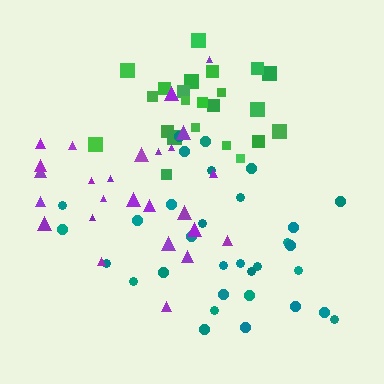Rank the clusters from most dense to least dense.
green, teal, purple.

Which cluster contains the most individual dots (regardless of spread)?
Teal (32).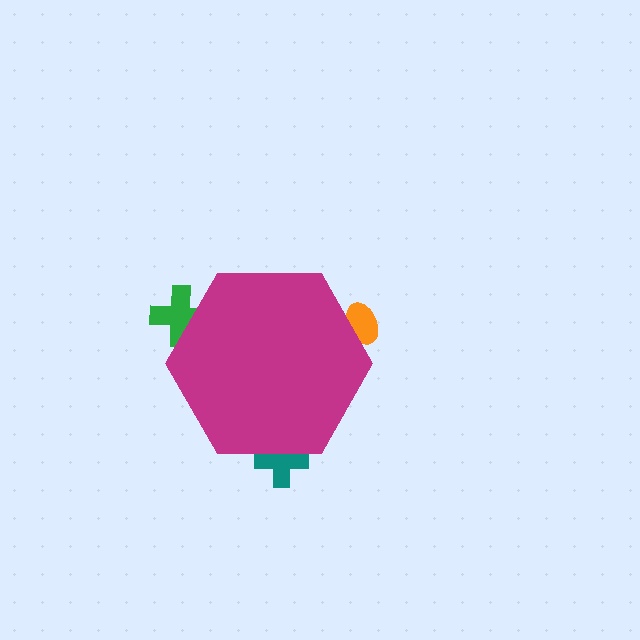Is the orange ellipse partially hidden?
Yes, the orange ellipse is partially hidden behind the magenta hexagon.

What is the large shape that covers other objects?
A magenta hexagon.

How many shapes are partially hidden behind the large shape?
3 shapes are partially hidden.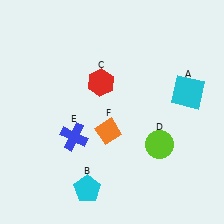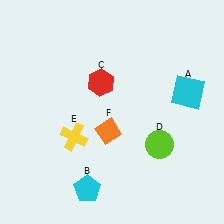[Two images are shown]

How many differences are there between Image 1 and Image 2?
There is 1 difference between the two images.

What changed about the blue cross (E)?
In Image 1, E is blue. In Image 2, it changed to yellow.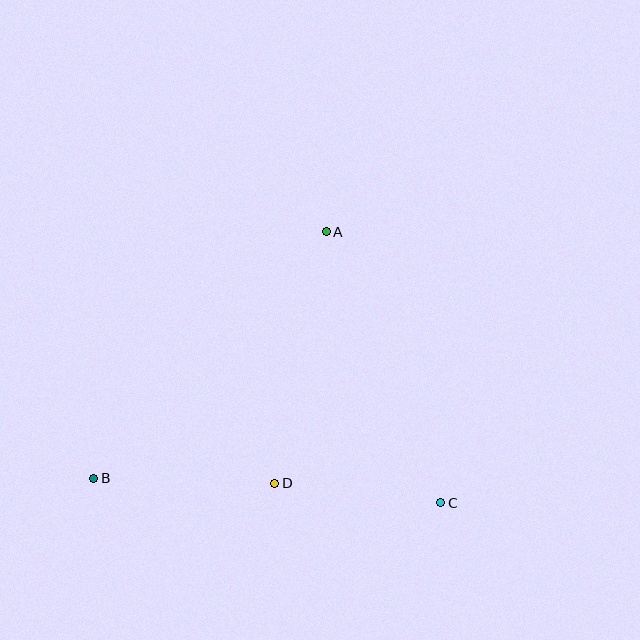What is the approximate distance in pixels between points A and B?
The distance between A and B is approximately 339 pixels.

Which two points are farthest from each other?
Points B and C are farthest from each other.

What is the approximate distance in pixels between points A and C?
The distance between A and C is approximately 295 pixels.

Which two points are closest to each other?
Points C and D are closest to each other.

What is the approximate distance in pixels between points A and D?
The distance between A and D is approximately 257 pixels.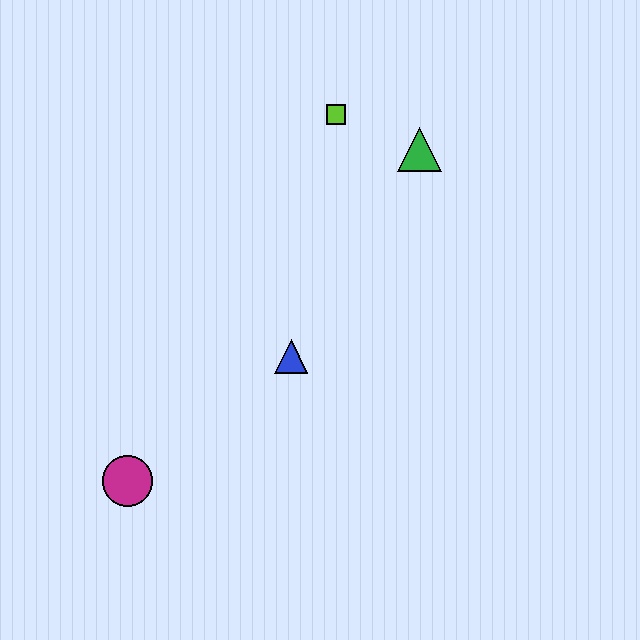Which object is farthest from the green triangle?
The magenta circle is farthest from the green triangle.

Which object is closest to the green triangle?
The lime square is closest to the green triangle.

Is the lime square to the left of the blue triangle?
No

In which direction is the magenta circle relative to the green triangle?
The magenta circle is below the green triangle.